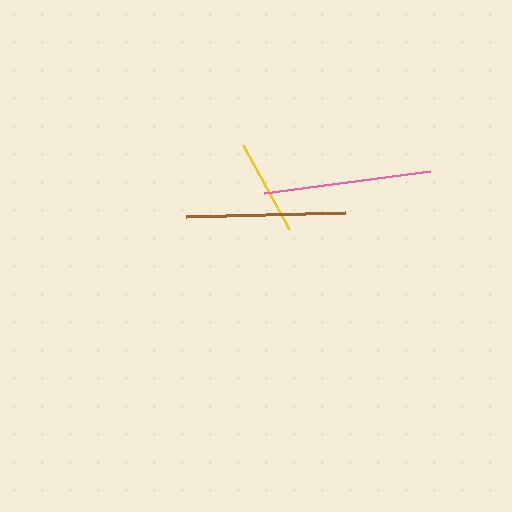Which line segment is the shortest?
The yellow line is the shortest at approximately 96 pixels.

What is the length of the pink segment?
The pink segment is approximately 167 pixels long.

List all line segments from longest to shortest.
From longest to shortest: pink, brown, yellow.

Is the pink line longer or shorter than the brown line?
The pink line is longer than the brown line.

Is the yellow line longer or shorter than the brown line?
The brown line is longer than the yellow line.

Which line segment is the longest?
The pink line is the longest at approximately 167 pixels.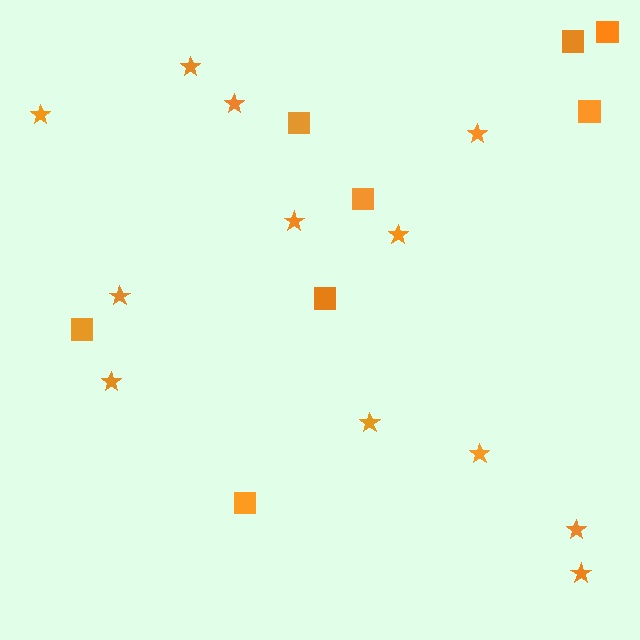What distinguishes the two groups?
There are 2 groups: one group of squares (8) and one group of stars (12).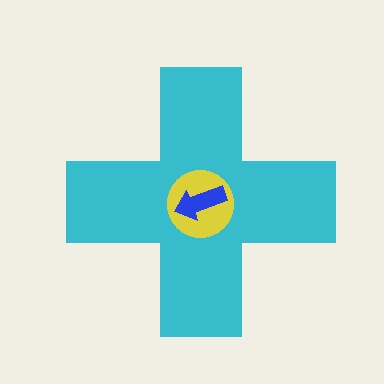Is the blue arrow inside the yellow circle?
Yes.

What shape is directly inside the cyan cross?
The yellow circle.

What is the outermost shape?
The cyan cross.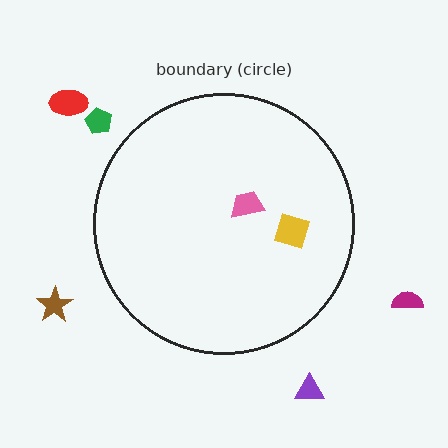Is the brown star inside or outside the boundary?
Outside.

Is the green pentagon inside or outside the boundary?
Outside.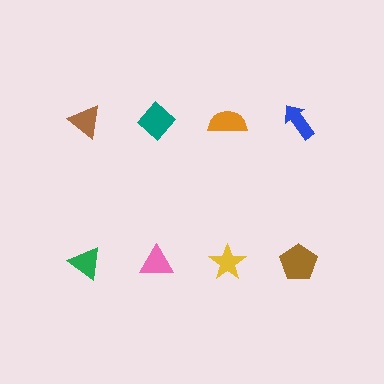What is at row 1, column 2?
A teal diamond.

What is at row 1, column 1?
A brown triangle.